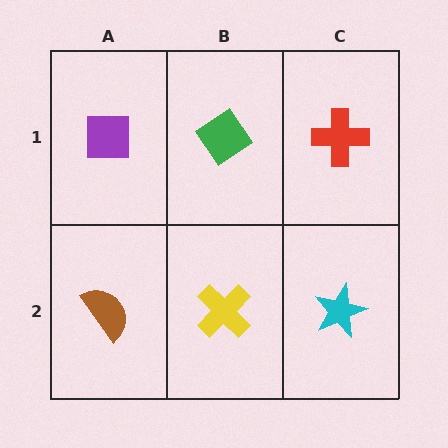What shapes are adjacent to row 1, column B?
A yellow cross (row 2, column B), a purple square (row 1, column A), a red cross (row 1, column C).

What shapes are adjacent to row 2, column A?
A purple square (row 1, column A), a yellow cross (row 2, column B).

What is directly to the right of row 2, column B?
A cyan star.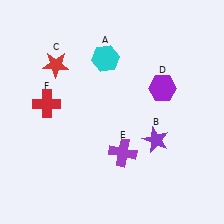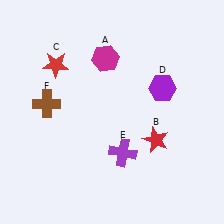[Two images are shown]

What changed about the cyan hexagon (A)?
In Image 1, A is cyan. In Image 2, it changed to magenta.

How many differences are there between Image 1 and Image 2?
There are 3 differences between the two images.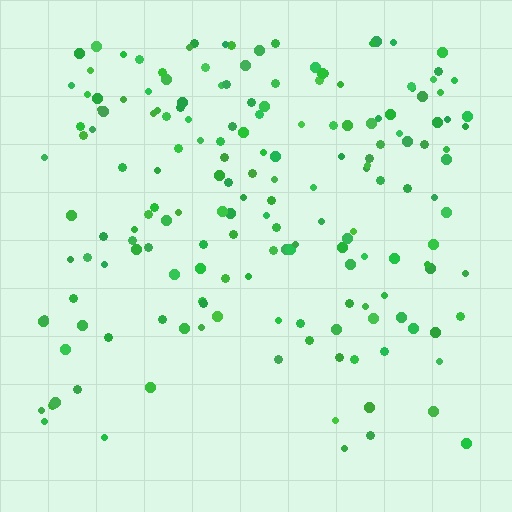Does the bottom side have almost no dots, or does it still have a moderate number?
Still a moderate number, just noticeably fewer than the top.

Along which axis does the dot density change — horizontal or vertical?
Vertical.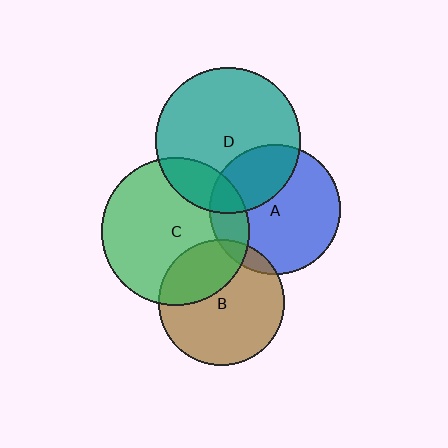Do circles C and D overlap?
Yes.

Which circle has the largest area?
Circle C (green).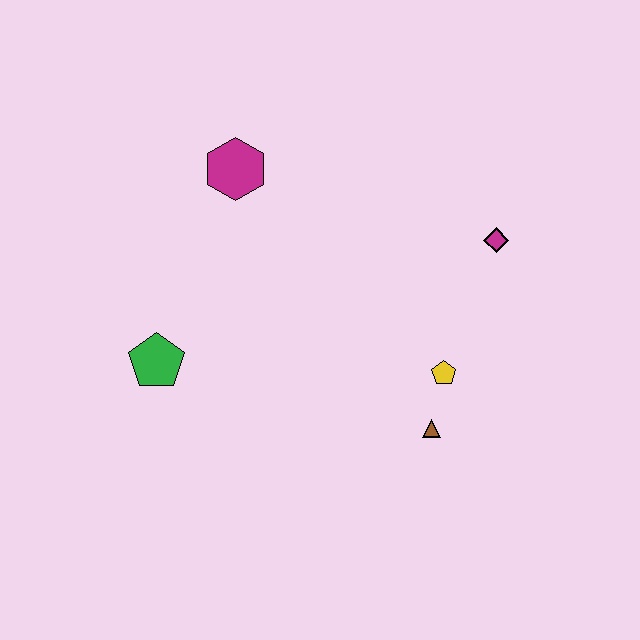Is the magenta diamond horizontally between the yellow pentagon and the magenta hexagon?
No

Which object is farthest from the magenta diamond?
The green pentagon is farthest from the magenta diamond.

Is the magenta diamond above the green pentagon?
Yes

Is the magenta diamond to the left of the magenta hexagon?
No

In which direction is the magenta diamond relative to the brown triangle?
The magenta diamond is above the brown triangle.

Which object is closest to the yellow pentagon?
The brown triangle is closest to the yellow pentagon.